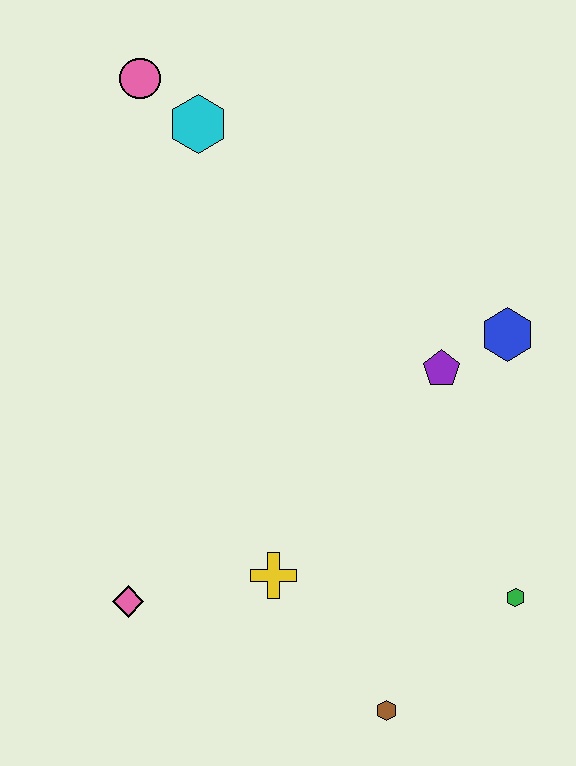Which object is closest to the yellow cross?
The pink diamond is closest to the yellow cross.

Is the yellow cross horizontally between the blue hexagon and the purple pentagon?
No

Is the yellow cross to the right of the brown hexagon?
No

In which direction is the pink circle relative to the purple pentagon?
The pink circle is to the left of the purple pentagon.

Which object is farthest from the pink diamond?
The pink circle is farthest from the pink diamond.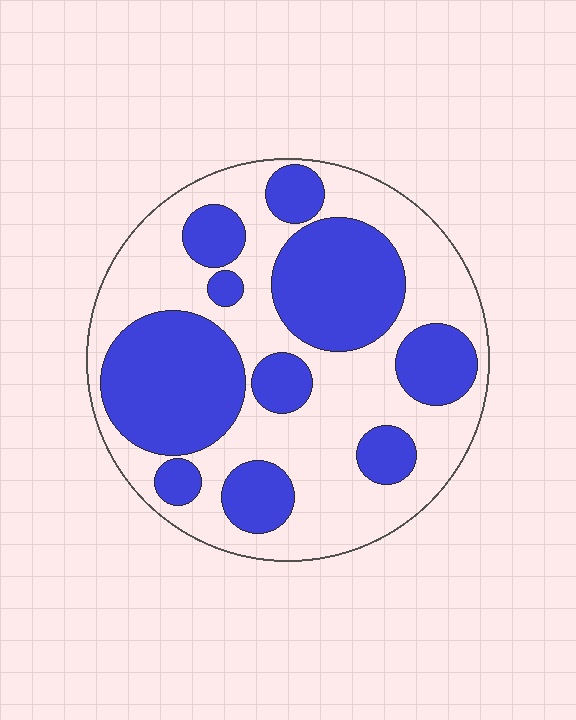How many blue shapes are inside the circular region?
10.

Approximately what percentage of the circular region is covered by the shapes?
Approximately 45%.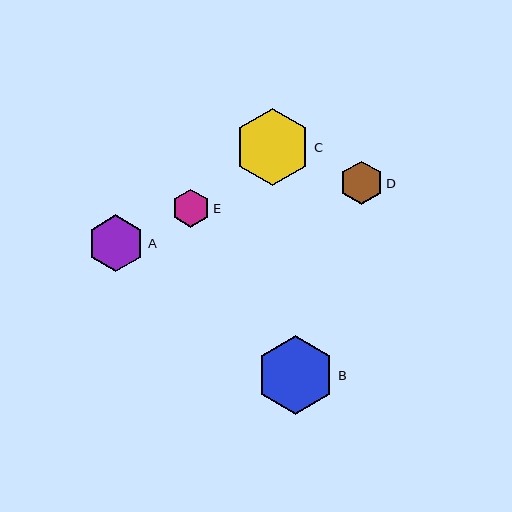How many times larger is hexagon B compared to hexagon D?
Hexagon B is approximately 1.8 times the size of hexagon D.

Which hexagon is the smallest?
Hexagon E is the smallest with a size of approximately 38 pixels.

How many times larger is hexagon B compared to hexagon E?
Hexagon B is approximately 2.1 times the size of hexagon E.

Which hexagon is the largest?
Hexagon B is the largest with a size of approximately 79 pixels.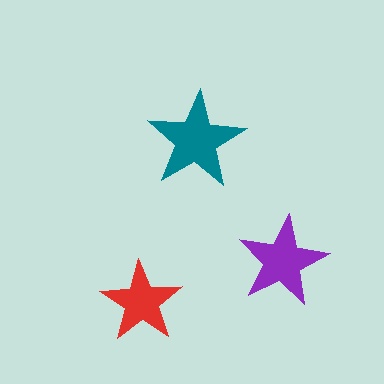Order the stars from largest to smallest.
the teal one, the purple one, the red one.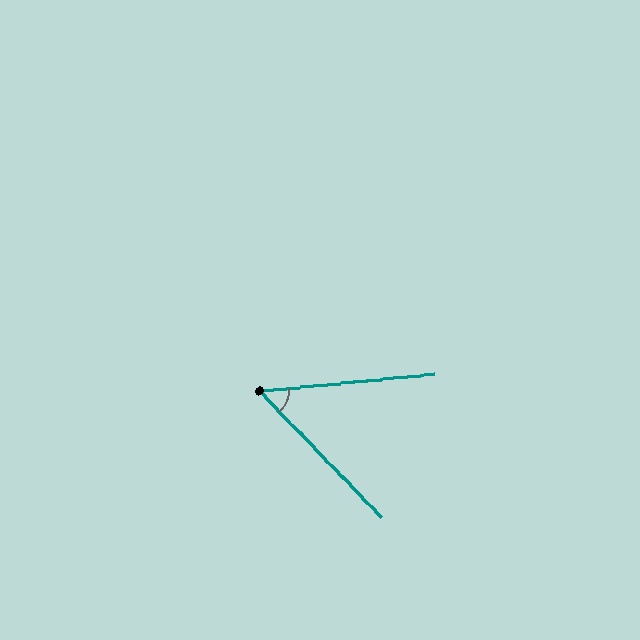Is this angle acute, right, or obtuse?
It is acute.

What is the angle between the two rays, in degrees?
Approximately 52 degrees.